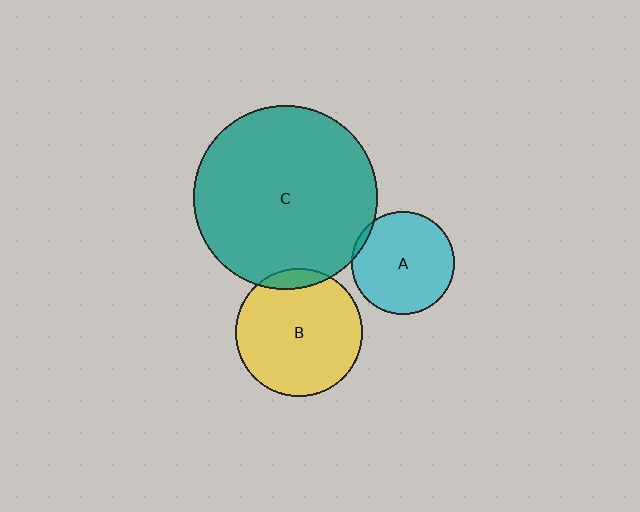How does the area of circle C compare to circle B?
Approximately 2.1 times.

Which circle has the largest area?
Circle C (teal).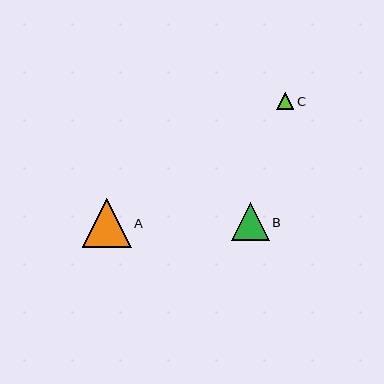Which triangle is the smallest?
Triangle C is the smallest with a size of approximately 17 pixels.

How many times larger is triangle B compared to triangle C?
Triangle B is approximately 2.2 times the size of triangle C.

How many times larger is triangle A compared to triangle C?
Triangle A is approximately 2.8 times the size of triangle C.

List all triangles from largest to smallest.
From largest to smallest: A, B, C.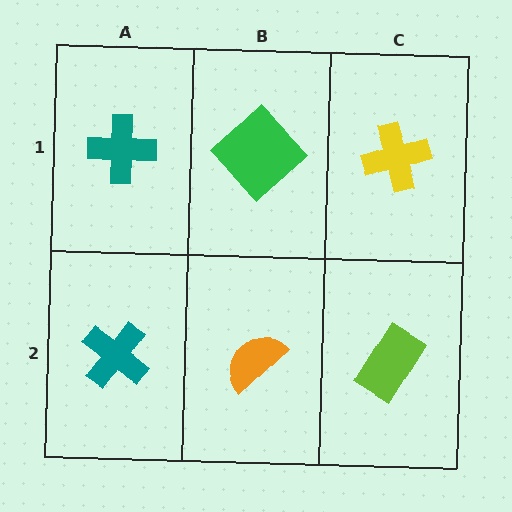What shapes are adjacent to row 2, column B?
A green diamond (row 1, column B), a teal cross (row 2, column A), a lime rectangle (row 2, column C).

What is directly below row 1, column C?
A lime rectangle.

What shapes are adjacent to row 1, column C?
A lime rectangle (row 2, column C), a green diamond (row 1, column B).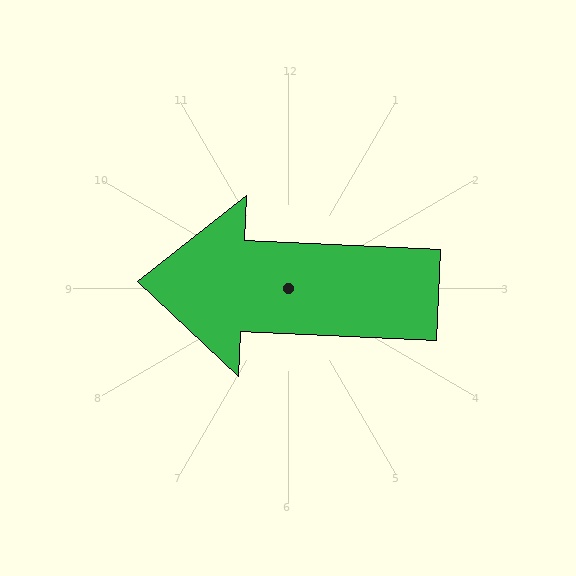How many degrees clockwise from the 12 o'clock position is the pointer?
Approximately 273 degrees.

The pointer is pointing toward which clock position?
Roughly 9 o'clock.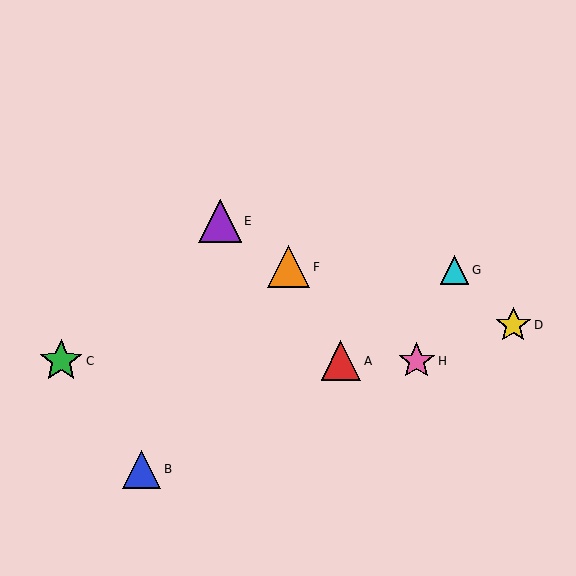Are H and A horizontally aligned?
Yes, both are at y≈361.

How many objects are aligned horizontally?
3 objects (A, C, H) are aligned horizontally.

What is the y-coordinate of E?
Object E is at y≈221.